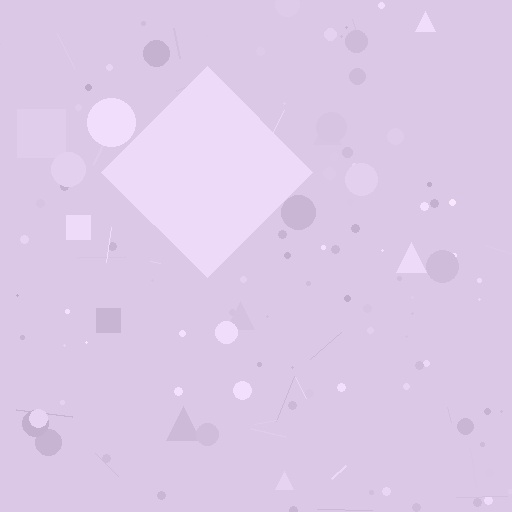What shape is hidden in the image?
A diamond is hidden in the image.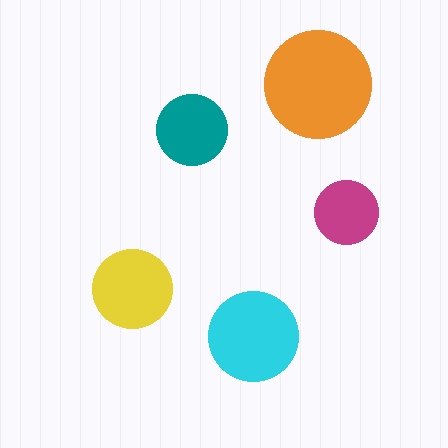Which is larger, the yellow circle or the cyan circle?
The cyan one.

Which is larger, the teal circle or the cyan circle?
The cyan one.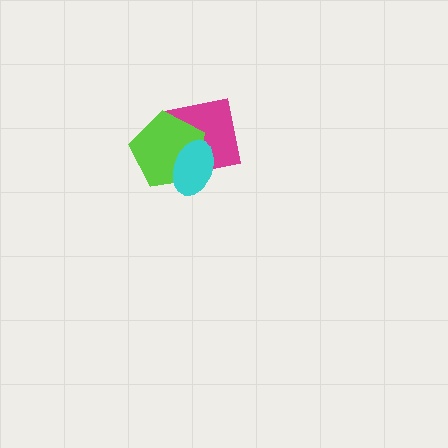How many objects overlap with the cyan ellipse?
2 objects overlap with the cyan ellipse.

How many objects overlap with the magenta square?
2 objects overlap with the magenta square.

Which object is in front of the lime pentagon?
The cyan ellipse is in front of the lime pentagon.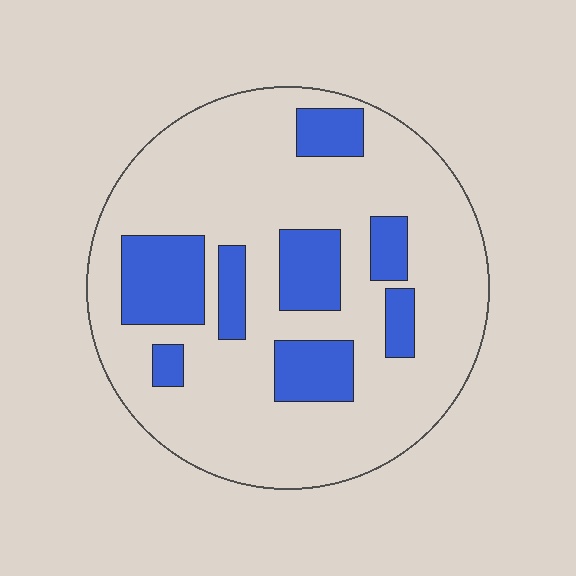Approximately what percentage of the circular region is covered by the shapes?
Approximately 25%.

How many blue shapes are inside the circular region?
8.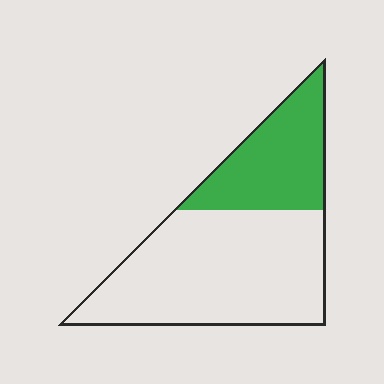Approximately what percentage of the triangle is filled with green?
Approximately 30%.